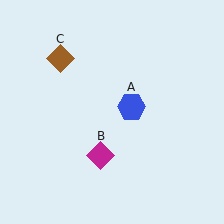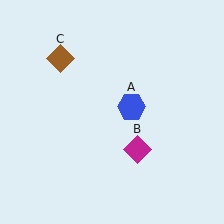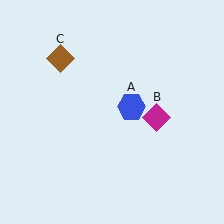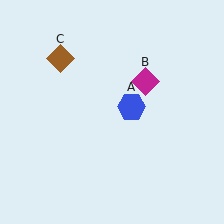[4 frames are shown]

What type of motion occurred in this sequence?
The magenta diamond (object B) rotated counterclockwise around the center of the scene.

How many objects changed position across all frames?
1 object changed position: magenta diamond (object B).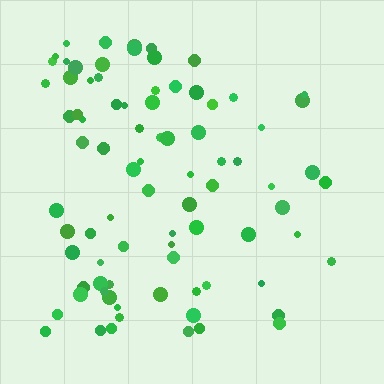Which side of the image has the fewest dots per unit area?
The right.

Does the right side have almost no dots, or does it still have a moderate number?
Still a moderate number, just noticeably fewer than the left.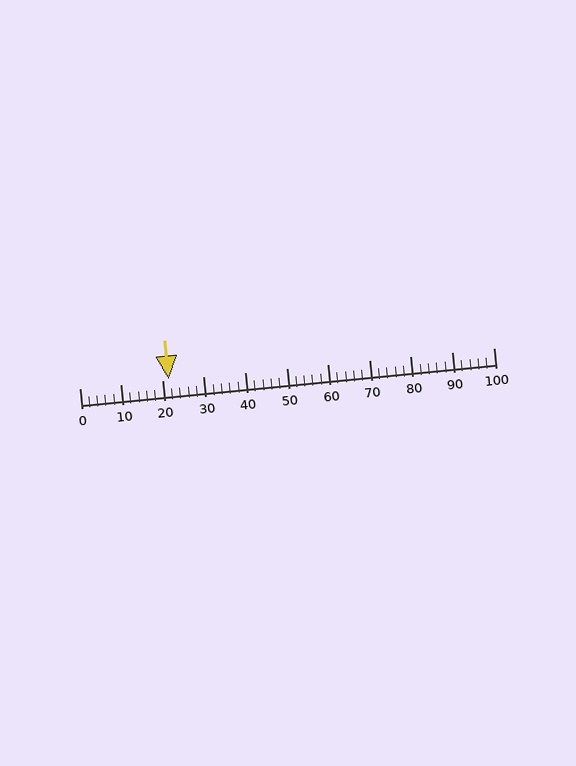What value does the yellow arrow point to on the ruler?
The yellow arrow points to approximately 21.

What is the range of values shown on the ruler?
The ruler shows values from 0 to 100.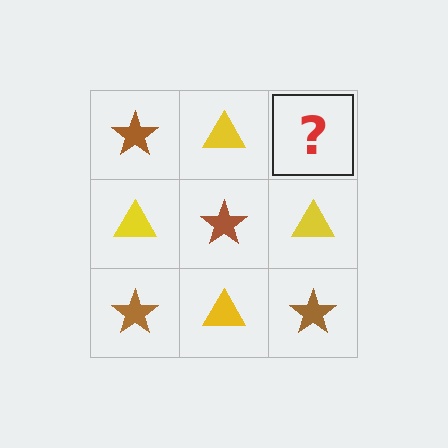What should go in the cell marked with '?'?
The missing cell should contain a brown star.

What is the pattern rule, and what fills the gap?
The rule is that it alternates brown star and yellow triangle in a checkerboard pattern. The gap should be filled with a brown star.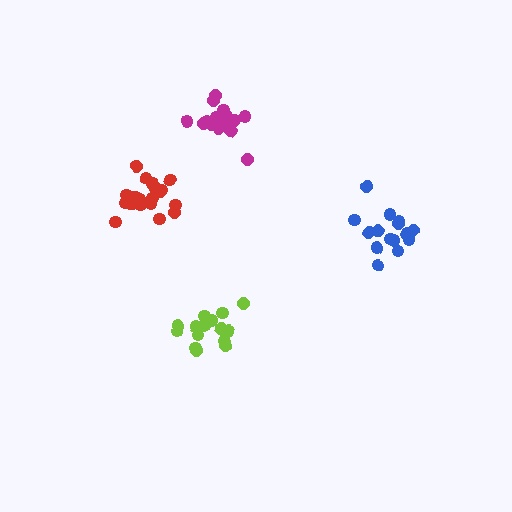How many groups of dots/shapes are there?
There are 4 groups.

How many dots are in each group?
Group 1: 19 dots, Group 2: 15 dots, Group 3: 18 dots, Group 4: 17 dots (69 total).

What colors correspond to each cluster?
The clusters are colored: red, blue, magenta, lime.